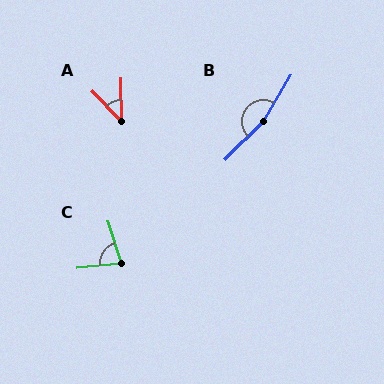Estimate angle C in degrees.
Approximately 78 degrees.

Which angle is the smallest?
A, at approximately 44 degrees.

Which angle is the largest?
B, at approximately 166 degrees.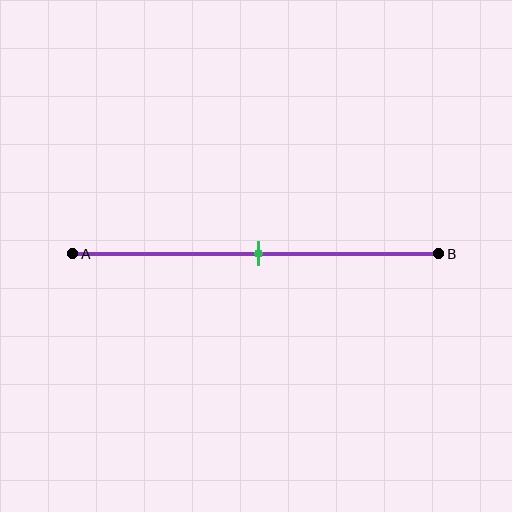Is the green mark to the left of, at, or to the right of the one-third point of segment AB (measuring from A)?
The green mark is to the right of the one-third point of segment AB.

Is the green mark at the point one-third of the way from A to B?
No, the mark is at about 50% from A, not at the 33% one-third point.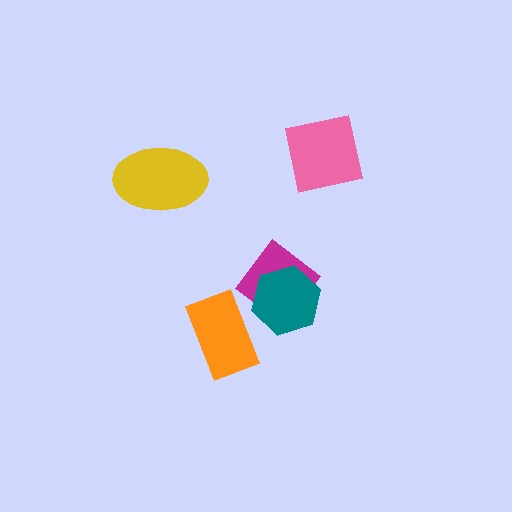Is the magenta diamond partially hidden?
Yes, it is partially covered by another shape.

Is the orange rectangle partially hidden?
No, no other shape covers it.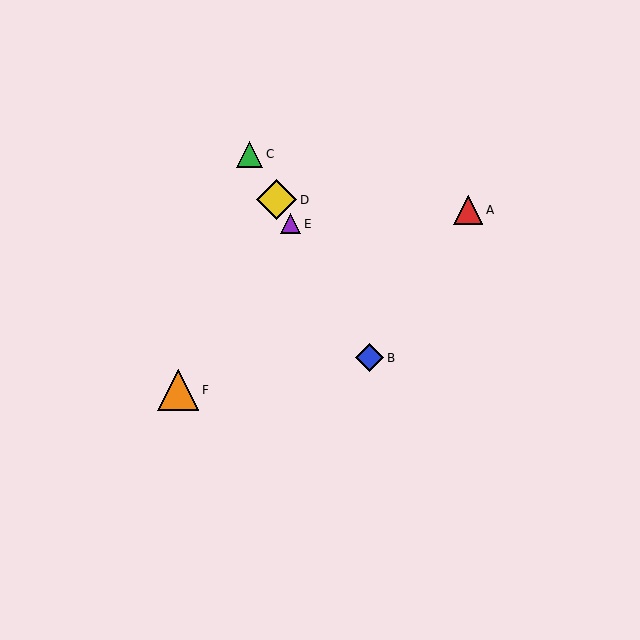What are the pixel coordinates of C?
Object C is at (250, 154).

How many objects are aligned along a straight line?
4 objects (B, C, D, E) are aligned along a straight line.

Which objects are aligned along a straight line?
Objects B, C, D, E are aligned along a straight line.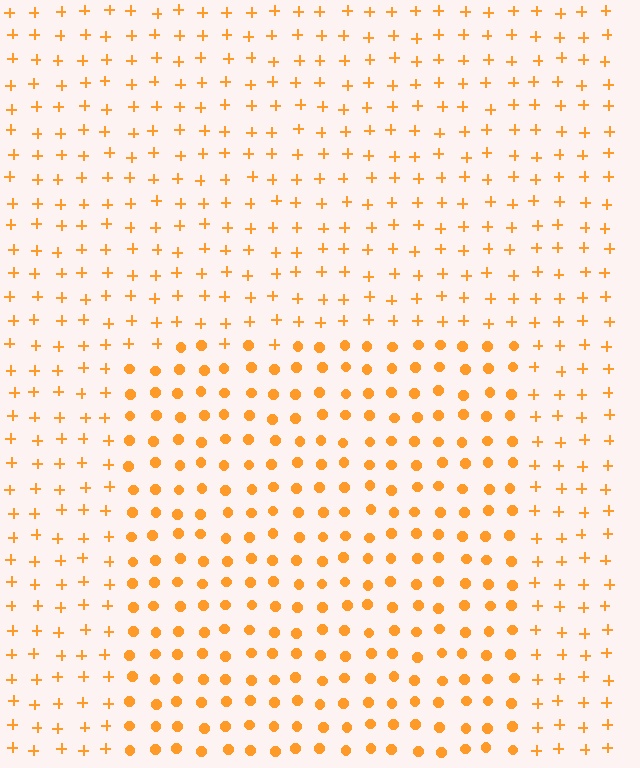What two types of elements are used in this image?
The image uses circles inside the rectangle region and plus signs outside it.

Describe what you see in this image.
The image is filled with small orange elements arranged in a uniform grid. A rectangle-shaped region contains circles, while the surrounding area contains plus signs. The boundary is defined purely by the change in element shape.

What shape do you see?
I see a rectangle.